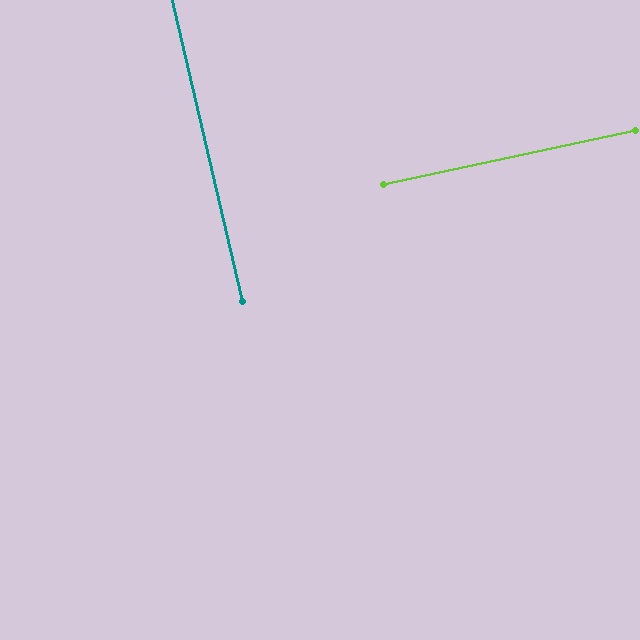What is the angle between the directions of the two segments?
Approximately 89 degrees.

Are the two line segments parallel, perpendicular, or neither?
Perpendicular — they meet at approximately 89°.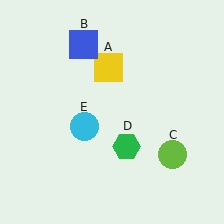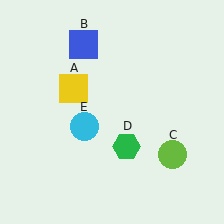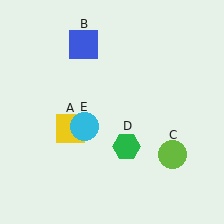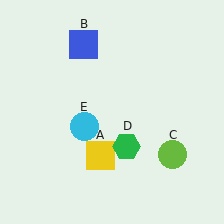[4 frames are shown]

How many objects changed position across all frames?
1 object changed position: yellow square (object A).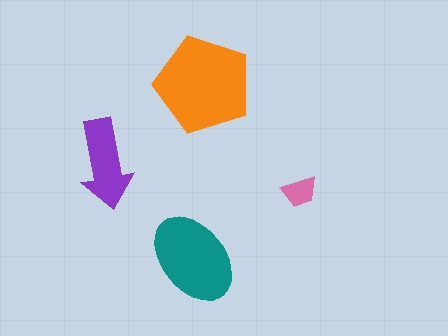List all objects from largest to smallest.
The orange pentagon, the teal ellipse, the purple arrow, the pink trapezoid.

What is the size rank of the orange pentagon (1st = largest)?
1st.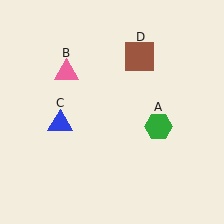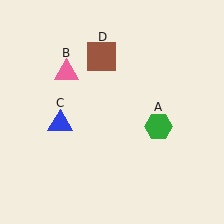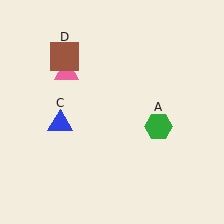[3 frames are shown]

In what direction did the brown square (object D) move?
The brown square (object D) moved left.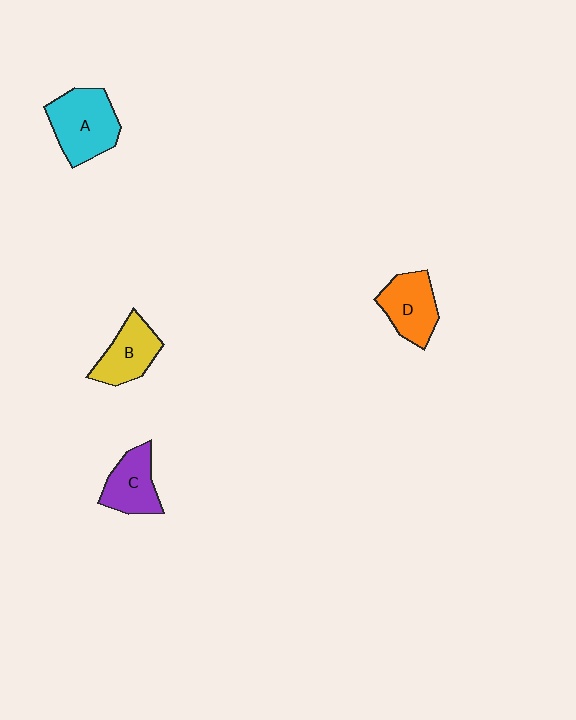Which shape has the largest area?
Shape A (cyan).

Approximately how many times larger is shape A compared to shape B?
Approximately 1.3 times.